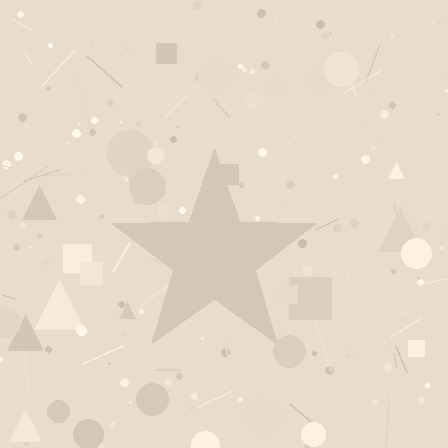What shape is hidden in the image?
A star is hidden in the image.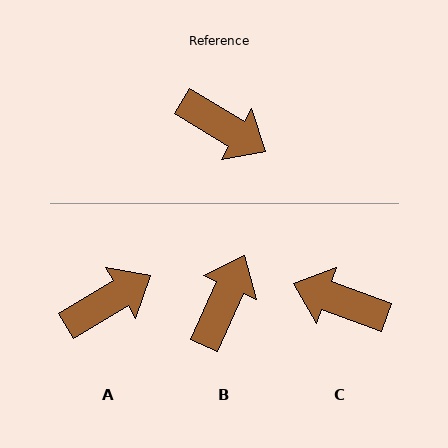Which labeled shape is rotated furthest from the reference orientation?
C, about 169 degrees away.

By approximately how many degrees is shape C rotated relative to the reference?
Approximately 169 degrees clockwise.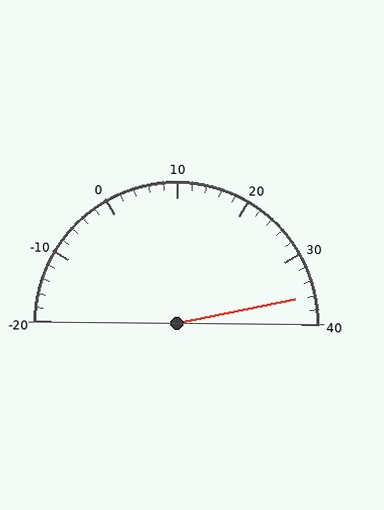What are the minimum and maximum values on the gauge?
The gauge ranges from -20 to 40.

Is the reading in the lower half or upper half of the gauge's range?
The reading is in the upper half of the range (-20 to 40).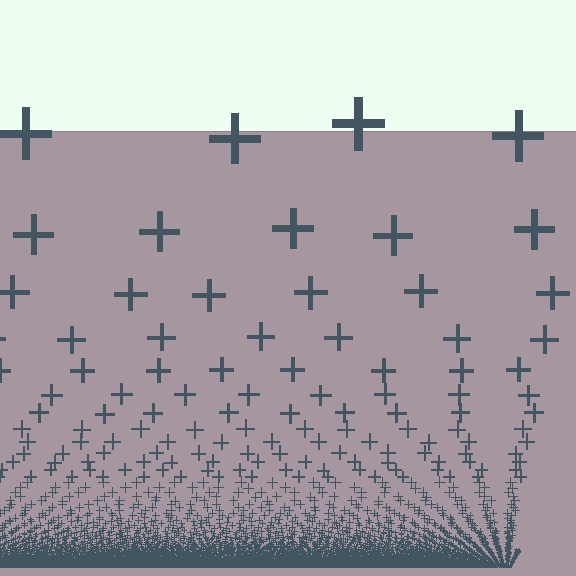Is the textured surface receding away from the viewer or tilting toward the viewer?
The surface appears to tilt toward the viewer. Texture elements get larger and sparser toward the top.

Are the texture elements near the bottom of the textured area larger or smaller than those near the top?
Smaller. The gradient is inverted — elements near the bottom are smaller and denser.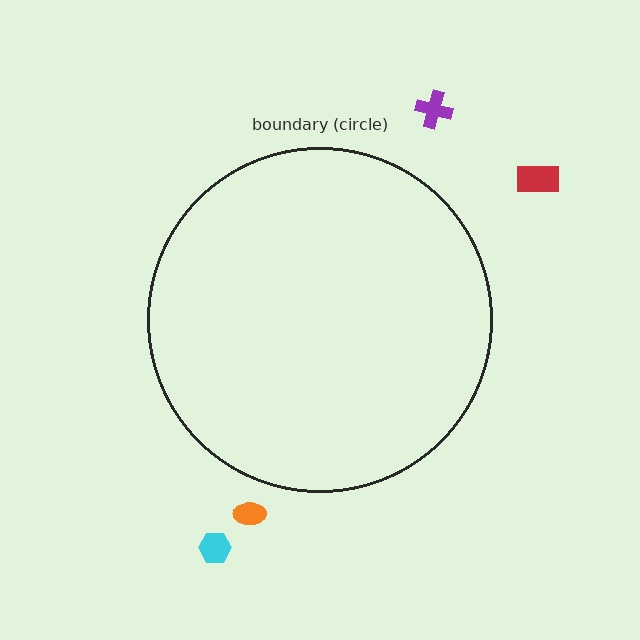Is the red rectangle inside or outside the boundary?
Outside.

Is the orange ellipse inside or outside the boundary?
Outside.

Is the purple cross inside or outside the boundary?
Outside.